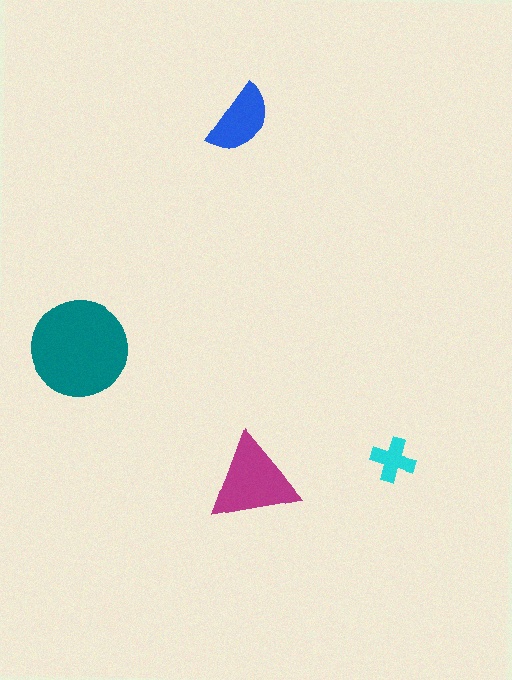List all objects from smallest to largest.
The cyan cross, the blue semicircle, the magenta triangle, the teal circle.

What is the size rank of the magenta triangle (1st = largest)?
2nd.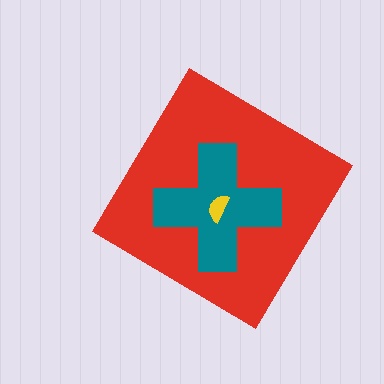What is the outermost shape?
The red diamond.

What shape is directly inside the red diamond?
The teal cross.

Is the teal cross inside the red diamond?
Yes.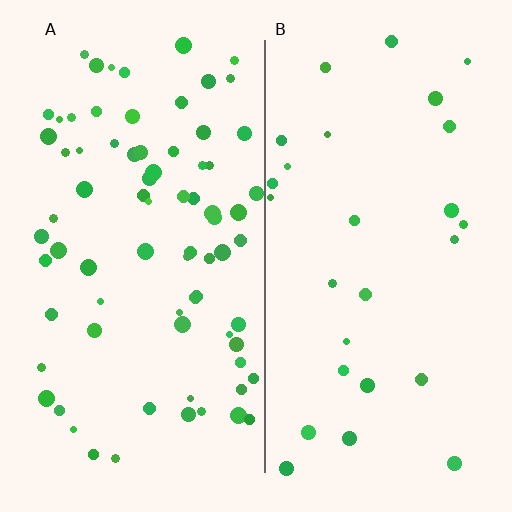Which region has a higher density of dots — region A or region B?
A (the left).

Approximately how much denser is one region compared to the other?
Approximately 2.8× — region A over region B.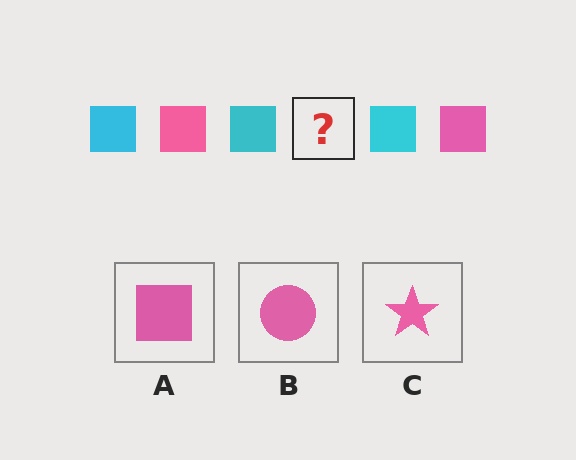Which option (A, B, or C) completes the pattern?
A.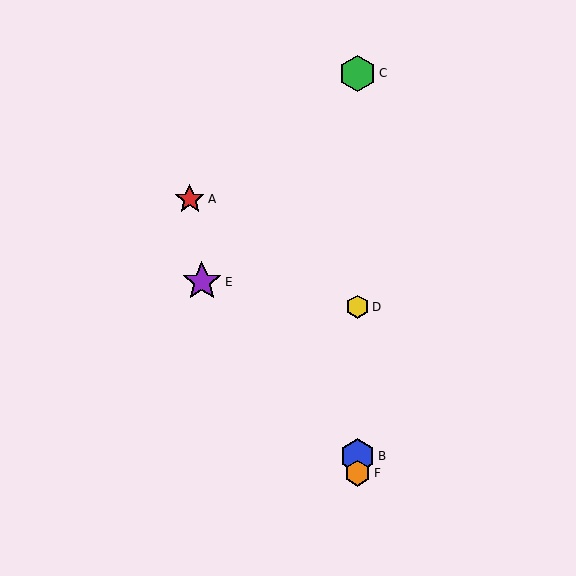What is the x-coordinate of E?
Object E is at x≈202.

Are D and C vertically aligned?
Yes, both are at x≈358.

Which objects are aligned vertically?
Objects B, C, D, F are aligned vertically.